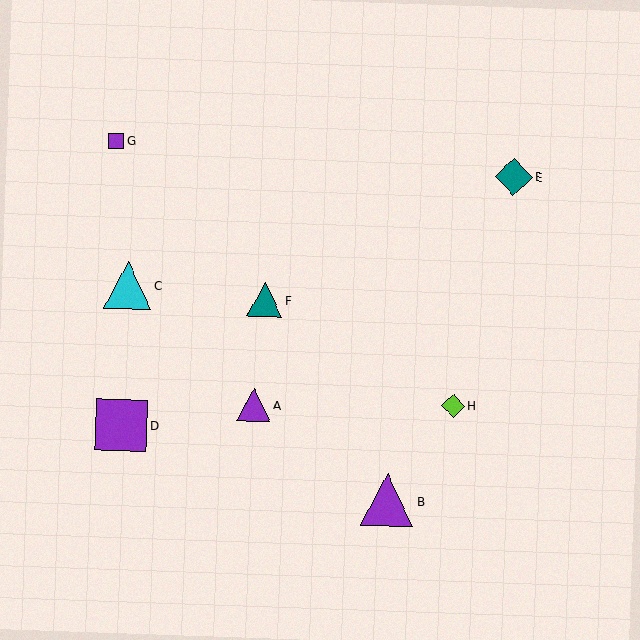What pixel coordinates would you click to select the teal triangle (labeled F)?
Click at (265, 300) to select the teal triangle F.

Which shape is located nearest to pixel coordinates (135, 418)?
The purple square (labeled D) at (122, 425) is nearest to that location.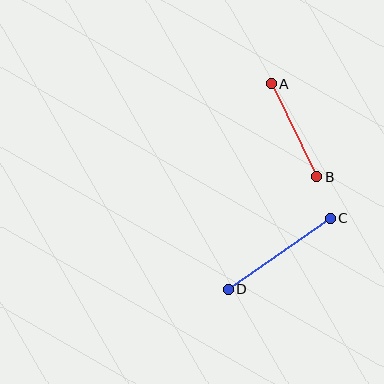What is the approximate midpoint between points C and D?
The midpoint is at approximately (279, 254) pixels.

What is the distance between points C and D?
The distance is approximately 124 pixels.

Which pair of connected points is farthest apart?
Points C and D are farthest apart.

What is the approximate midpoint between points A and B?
The midpoint is at approximately (294, 130) pixels.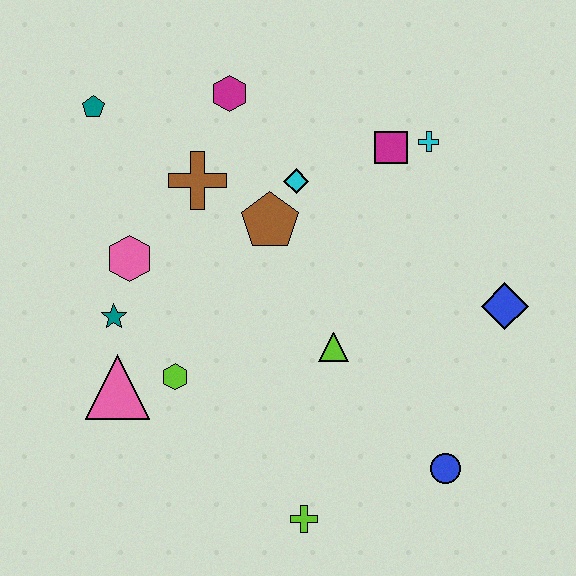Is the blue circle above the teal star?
No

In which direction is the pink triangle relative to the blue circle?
The pink triangle is to the left of the blue circle.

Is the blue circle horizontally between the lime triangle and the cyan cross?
No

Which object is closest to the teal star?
The pink hexagon is closest to the teal star.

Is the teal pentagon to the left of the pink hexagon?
Yes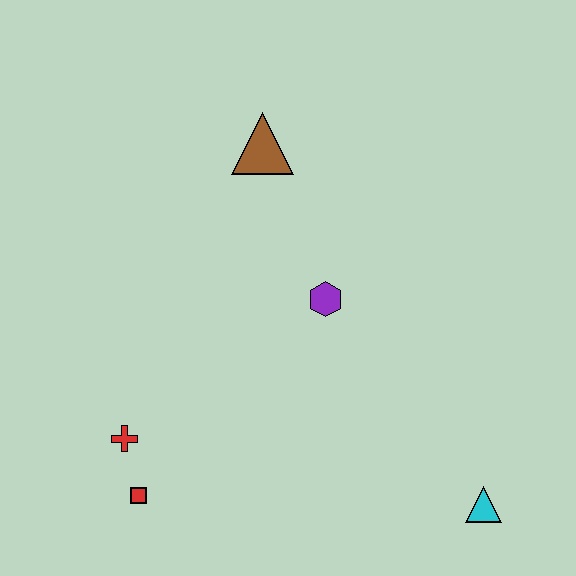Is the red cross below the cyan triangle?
No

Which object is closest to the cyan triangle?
The purple hexagon is closest to the cyan triangle.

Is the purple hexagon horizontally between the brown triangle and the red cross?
No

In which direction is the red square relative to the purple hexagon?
The red square is below the purple hexagon.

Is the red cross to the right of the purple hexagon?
No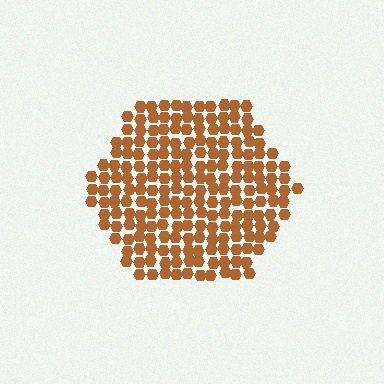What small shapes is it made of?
It is made of small hexagons.